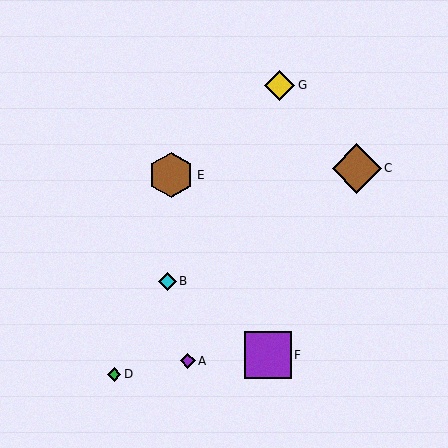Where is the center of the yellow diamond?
The center of the yellow diamond is at (280, 85).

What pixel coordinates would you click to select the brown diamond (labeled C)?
Click at (357, 168) to select the brown diamond C.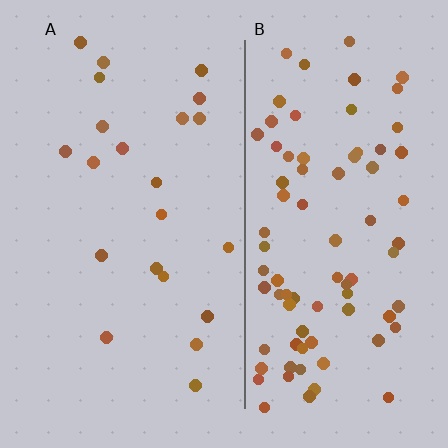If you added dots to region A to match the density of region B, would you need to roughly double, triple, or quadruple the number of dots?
Approximately quadruple.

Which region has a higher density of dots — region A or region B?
B (the right).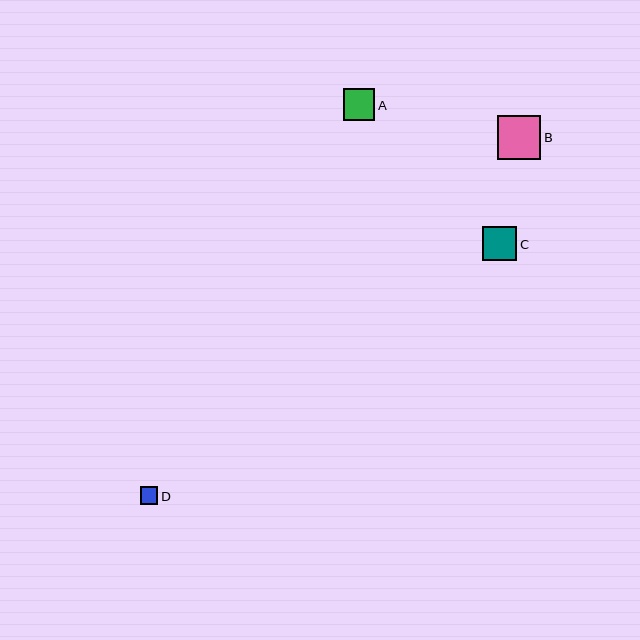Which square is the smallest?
Square D is the smallest with a size of approximately 18 pixels.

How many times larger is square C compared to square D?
Square C is approximately 2.0 times the size of square D.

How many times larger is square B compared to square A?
Square B is approximately 1.4 times the size of square A.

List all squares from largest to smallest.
From largest to smallest: B, C, A, D.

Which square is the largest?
Square B is the largest with a size of approximately 43 pixels.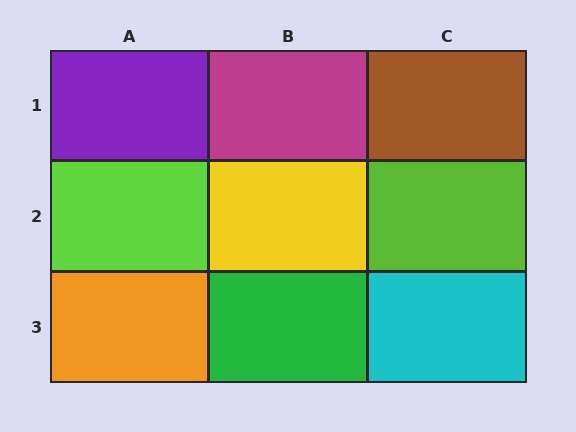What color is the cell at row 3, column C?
Cyan.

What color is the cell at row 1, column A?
Purple.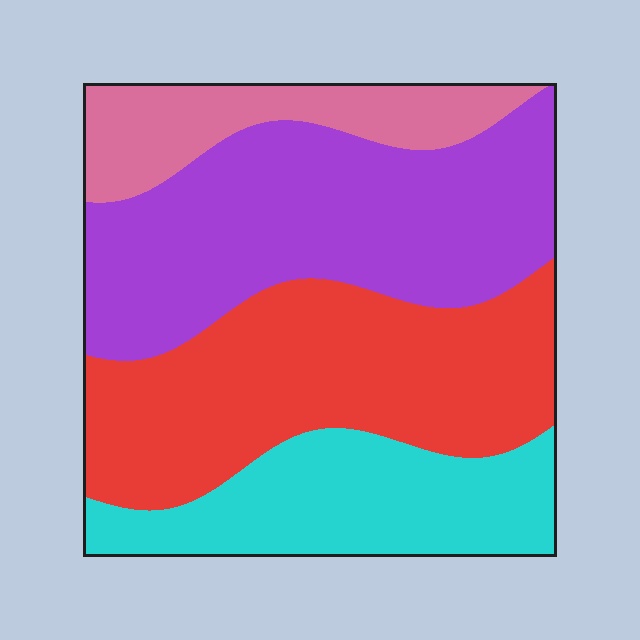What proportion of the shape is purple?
Purple takes up about one third (1/3) of the shape.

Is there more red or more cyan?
Red.